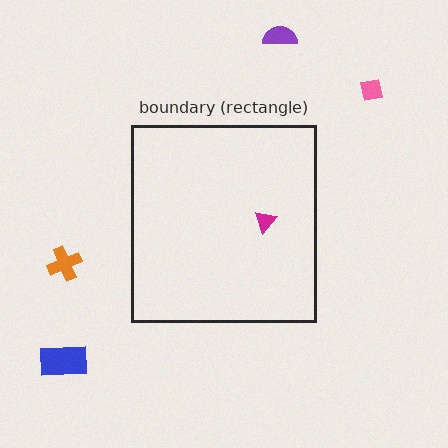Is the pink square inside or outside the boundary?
Outside.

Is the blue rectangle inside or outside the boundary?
Outside.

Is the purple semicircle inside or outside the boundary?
Outside.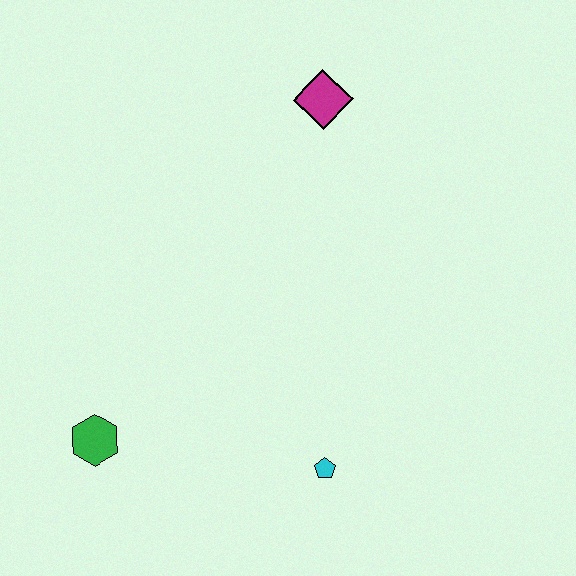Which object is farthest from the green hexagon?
The magenta diamond is farthest from the green hexagon.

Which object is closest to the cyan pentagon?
The green hexagon is closest to the cyan pentagon.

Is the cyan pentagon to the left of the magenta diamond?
Yes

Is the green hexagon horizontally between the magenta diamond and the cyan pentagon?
No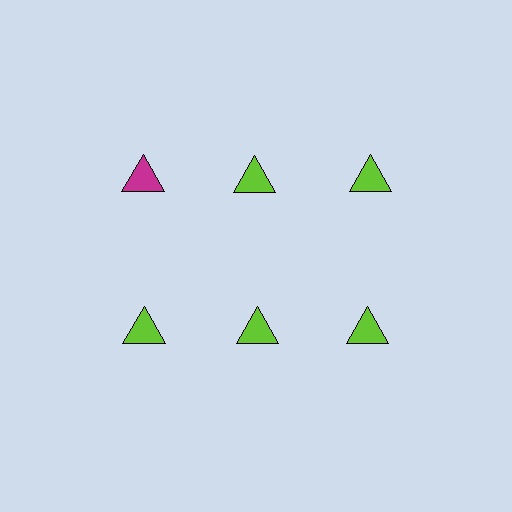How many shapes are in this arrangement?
There are 6 shapes arranged in a grid pattern.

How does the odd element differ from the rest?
It has a different color: magenta instead of lime.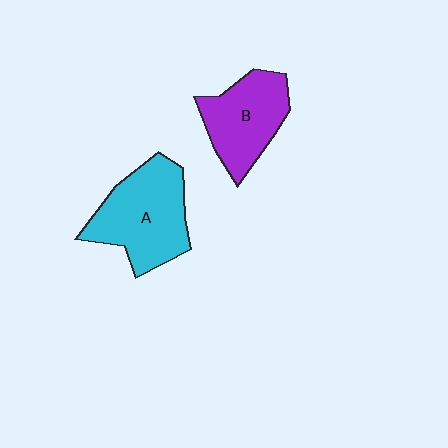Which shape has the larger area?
Shape A (cyan).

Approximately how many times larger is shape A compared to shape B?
Approximately 1.3 times.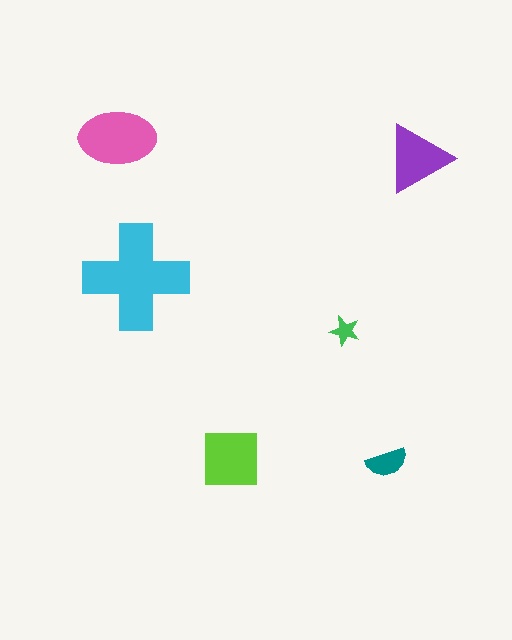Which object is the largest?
The cyan cross.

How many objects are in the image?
There are 6 objects in the image.